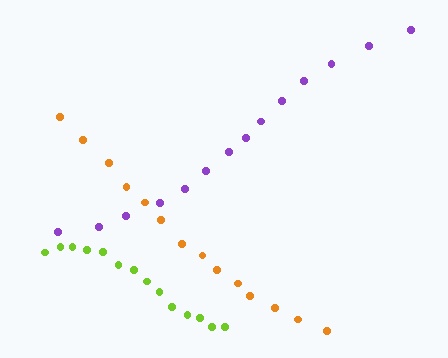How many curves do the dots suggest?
There are 3 distinct paths.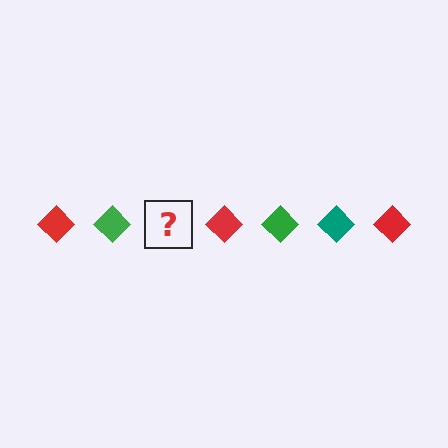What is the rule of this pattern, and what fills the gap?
The rule is that the pattern cycles through red, green, teal diamonds. The gap should be filled with a teal diamond.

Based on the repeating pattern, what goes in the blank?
The blank should be a teal diamond.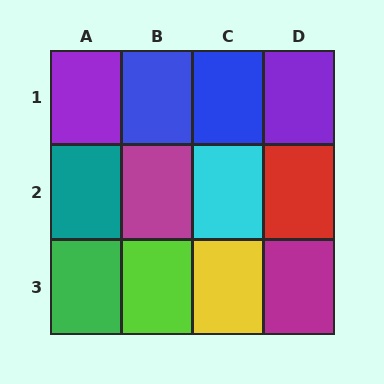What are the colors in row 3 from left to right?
Green, lime, yellow, magenta.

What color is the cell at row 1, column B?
Blue.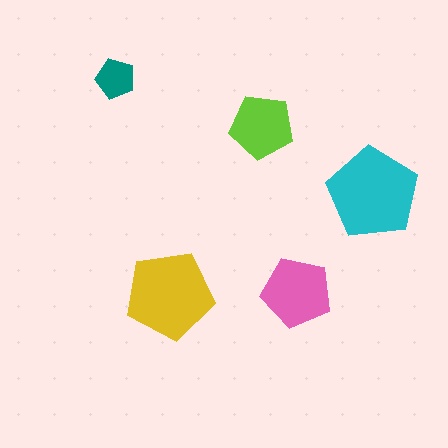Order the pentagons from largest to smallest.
the cyan one, the yellow one, the pink one, the lime one, the teal one.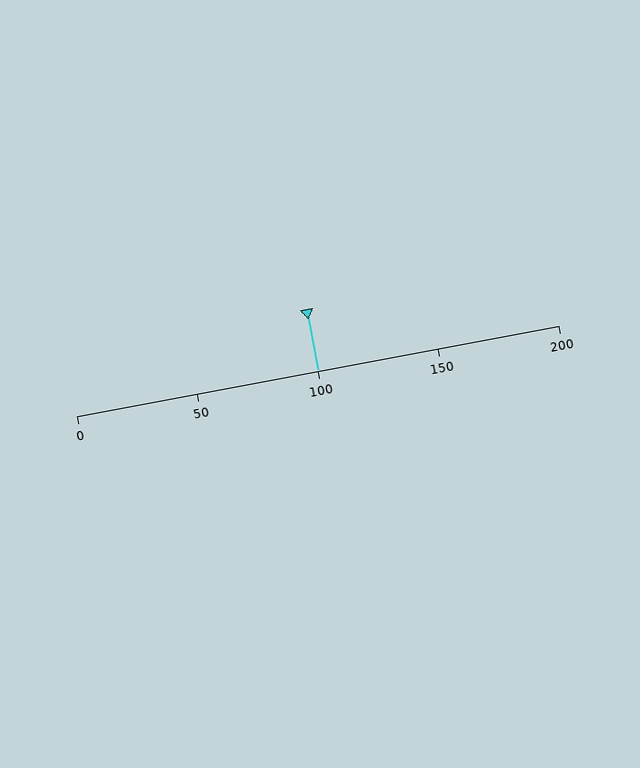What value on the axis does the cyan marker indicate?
The marker indicates approximately 100.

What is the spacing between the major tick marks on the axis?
The major ticks are spaced 50 apart.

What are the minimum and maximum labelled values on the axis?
The axis runs from 0 to 200.